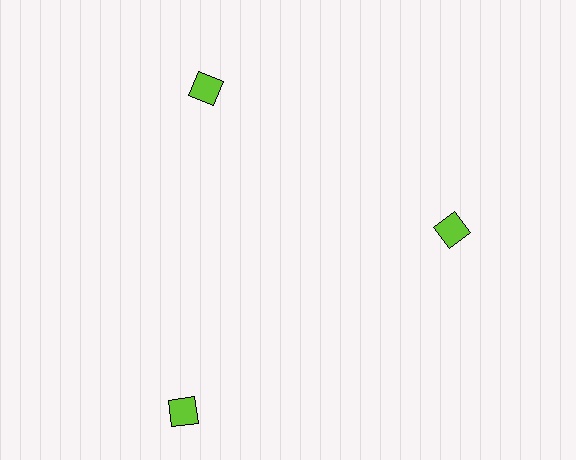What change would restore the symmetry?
The symmetry would be restored by moving it inward, back onto the ring so that all 3 squares sit at equal angles and equal distance from the center.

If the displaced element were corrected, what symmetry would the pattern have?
It would have 3-fold rotational symmetry — the pattern would map onto itself every 120 degrees.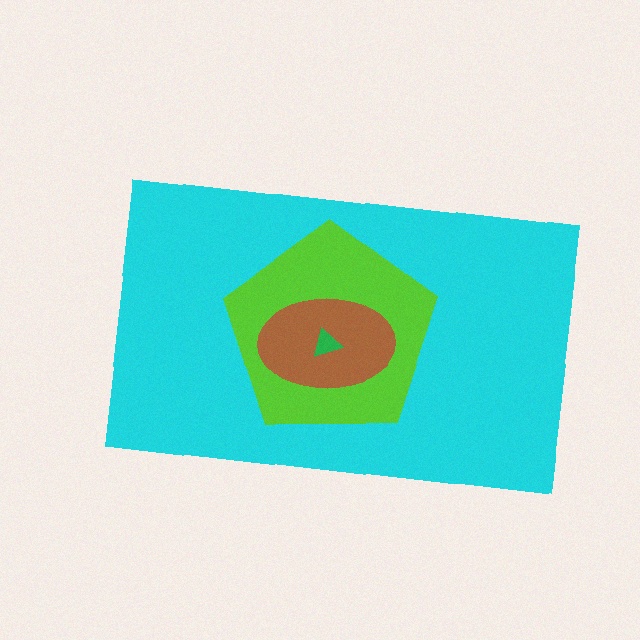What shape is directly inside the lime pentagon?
The brown ellipse.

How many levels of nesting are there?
4.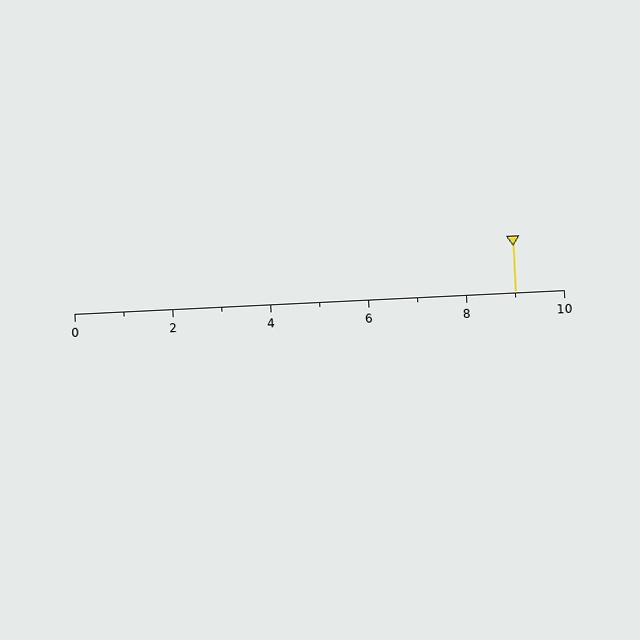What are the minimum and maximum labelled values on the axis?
The axis runs from 0 to 10.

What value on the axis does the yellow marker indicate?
The marker indicates approximately 9.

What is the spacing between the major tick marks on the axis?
The major ticks are spaced 2 apart.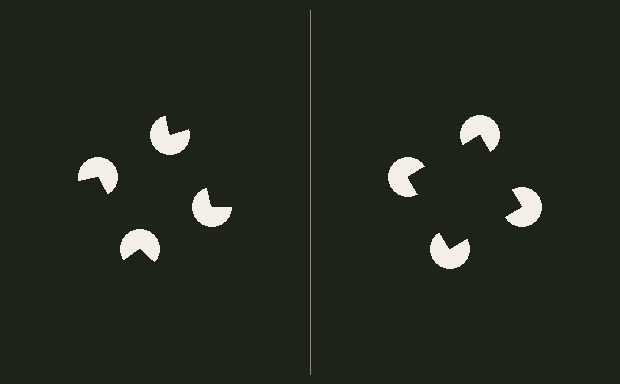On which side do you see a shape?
An illusory square appears on the right side. On the left side the wedge cuts are rotated, so no coherent shape forms.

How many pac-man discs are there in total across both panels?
8 — 4 on each side.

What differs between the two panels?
The pac-man discs are positioned identically on both sides; only the wedge orientations differ. On the right they align to a square; on the left they are misaligned.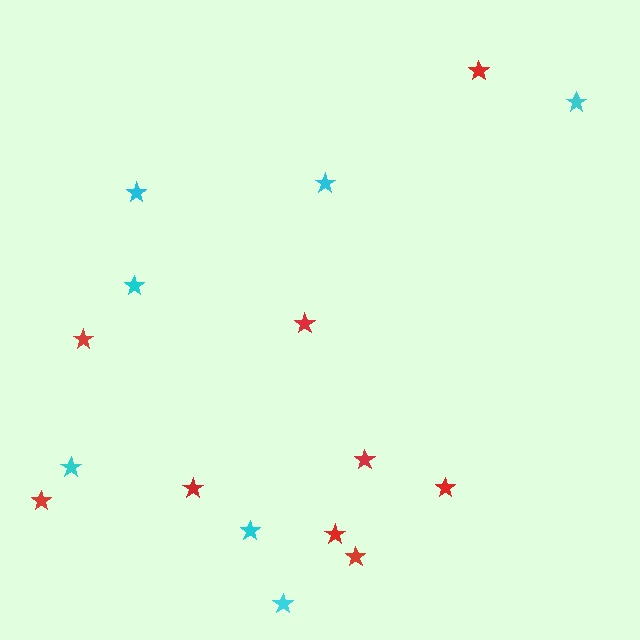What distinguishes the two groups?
There are 2 groups: one group of cyan stars (7) and one group of red stars (9).